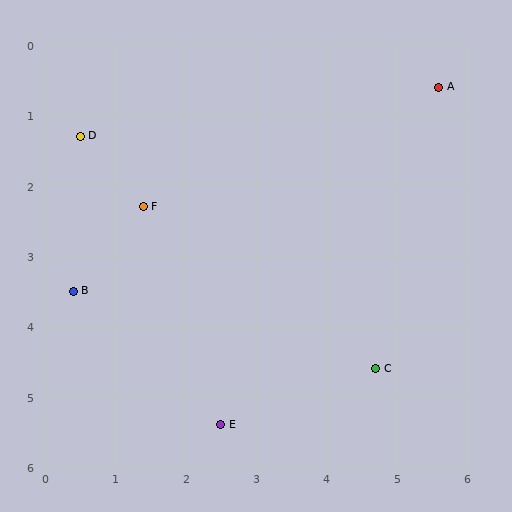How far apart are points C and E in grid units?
Points C and E are about 2.3 grid units apart.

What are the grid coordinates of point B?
Point B is at approximately (0.4, 3.5).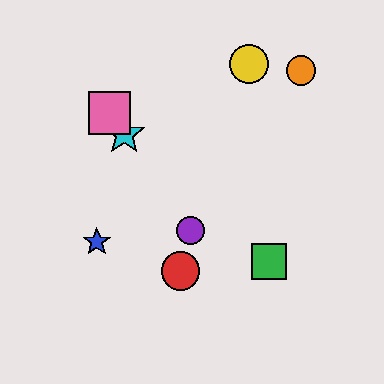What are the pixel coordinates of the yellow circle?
The yellow circle is at (249, 64).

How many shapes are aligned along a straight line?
3 shapes (the purple circle, the cyan star, the pink square) are aligned along a straight line.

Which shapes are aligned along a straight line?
The purple circle, the cyan star, the pink square are aligned along a straight line.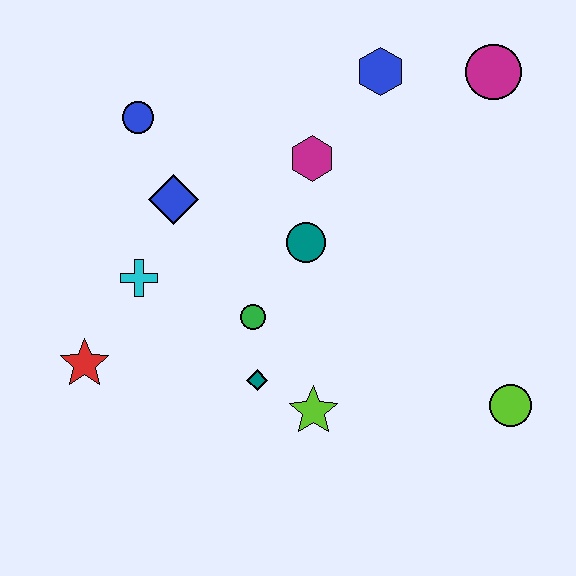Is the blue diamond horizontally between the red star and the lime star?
Yes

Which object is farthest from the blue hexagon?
The red star is farthest from the blue hexagon.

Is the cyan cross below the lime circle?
No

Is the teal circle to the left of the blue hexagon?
Yes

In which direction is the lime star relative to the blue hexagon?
The lime star is below the blue hexagon.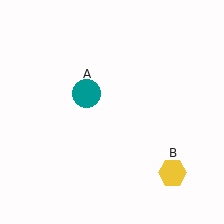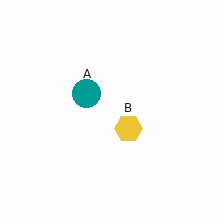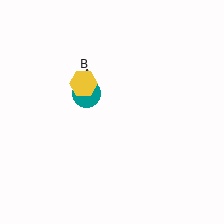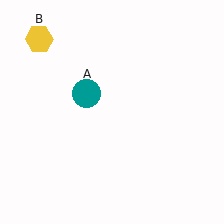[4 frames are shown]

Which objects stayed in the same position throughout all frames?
Teal circle (object A) remained stationary.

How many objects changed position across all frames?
1 object changed position: yellow hexagon (object B).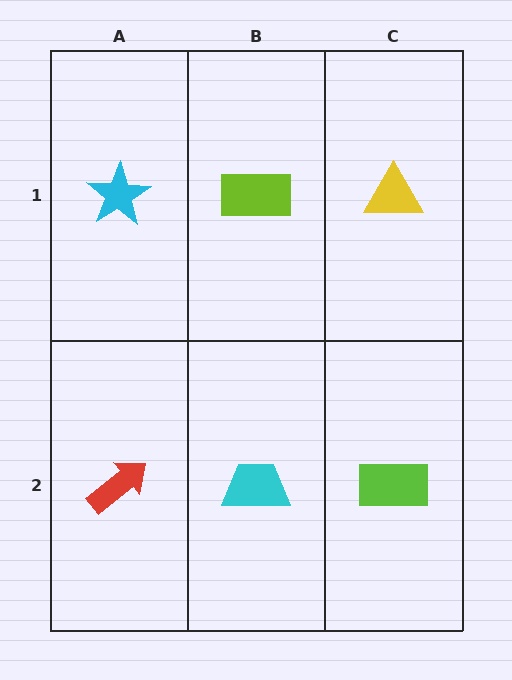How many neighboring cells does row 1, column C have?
2.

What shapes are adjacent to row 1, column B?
A cyan trapezoid (row 2, column B), a cyan star (row 1, column A), a yellow triangle (row 1, column C).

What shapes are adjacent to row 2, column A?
A cyan star (row 1, column A), a cyan trapezoid (row 2, column B).